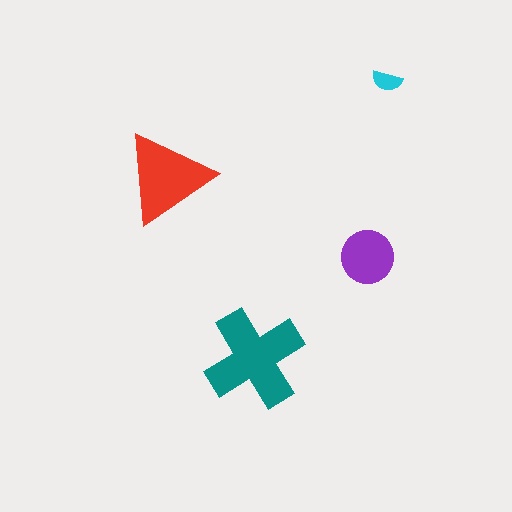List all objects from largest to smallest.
The teal cross, the red triangle, the purple circle, the cyan semicircle.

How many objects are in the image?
There are 4 objects in the image.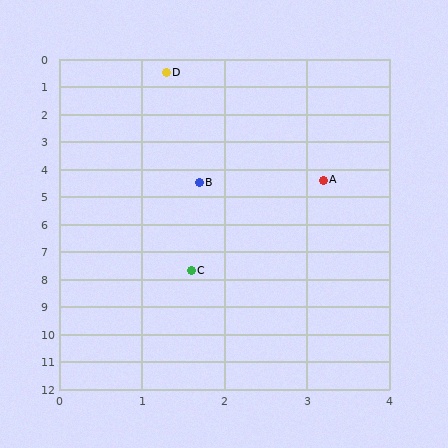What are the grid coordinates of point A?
Point A is at approximately (3.2, 4.4).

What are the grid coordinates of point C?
Point C is at approximately (1.6, 7.7).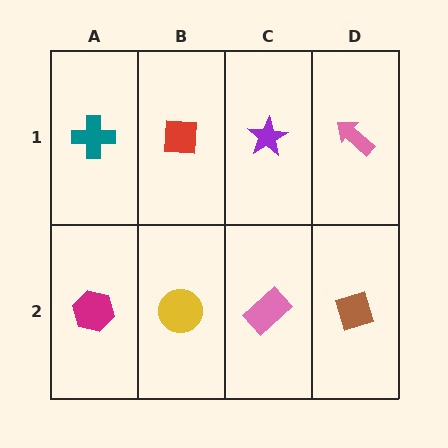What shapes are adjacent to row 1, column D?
A brown diamond (row 2, column D), a purple star (row 1, column C).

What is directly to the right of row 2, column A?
A yellow circle.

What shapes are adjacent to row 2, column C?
A purple star (row 1, column C), a yellow circle (row 2, column B), a brown diamond (row 2, column D).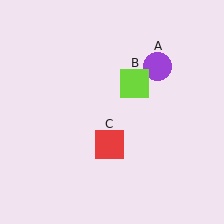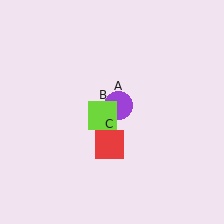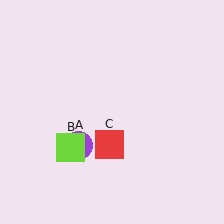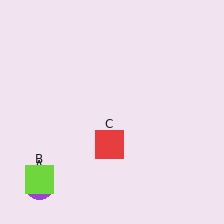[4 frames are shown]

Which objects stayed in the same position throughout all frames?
Red square (object C) remained stationary.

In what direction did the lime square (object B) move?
The lime square (object B) moved down and to the left.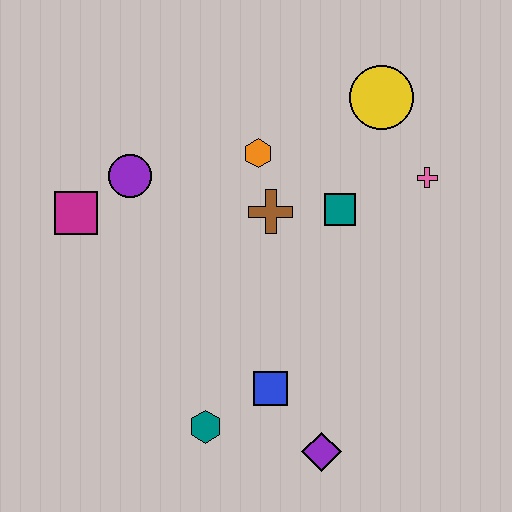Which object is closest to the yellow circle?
The pink cross is closest to the yellow circle.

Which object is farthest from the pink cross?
The magenta square is farthest from the pink cross.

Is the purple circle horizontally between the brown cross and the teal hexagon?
No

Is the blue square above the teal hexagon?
Yes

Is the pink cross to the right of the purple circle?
Yes